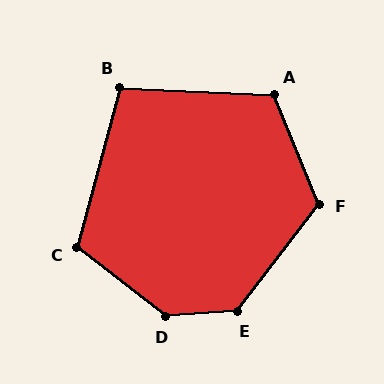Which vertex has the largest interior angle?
D, at approximately 137 degrees.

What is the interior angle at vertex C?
Approximately 113 degrees (obtuse).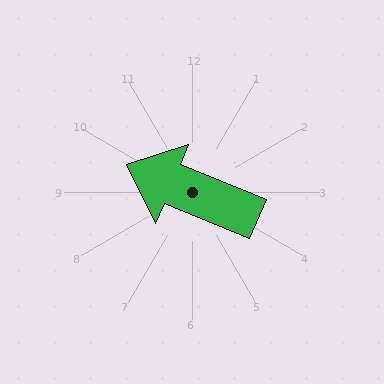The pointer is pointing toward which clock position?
Roughly 10 o'clock.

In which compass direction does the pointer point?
West.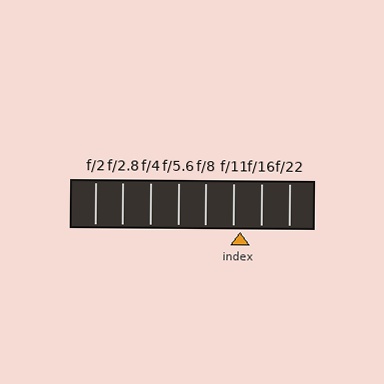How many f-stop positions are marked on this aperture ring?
There are 8 f-stop positions marked.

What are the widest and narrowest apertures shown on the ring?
The widest aperture shown is f/2 and the narrowest is f/22.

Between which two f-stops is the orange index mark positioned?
The index mark is between f/11 and f/16.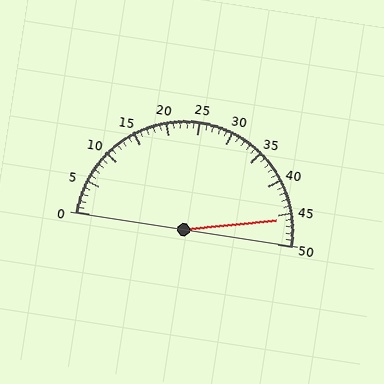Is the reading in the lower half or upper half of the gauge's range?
The reading is in the upper half of the range (0 to 50).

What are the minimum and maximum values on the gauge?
The gauge ranges from 0 to 50.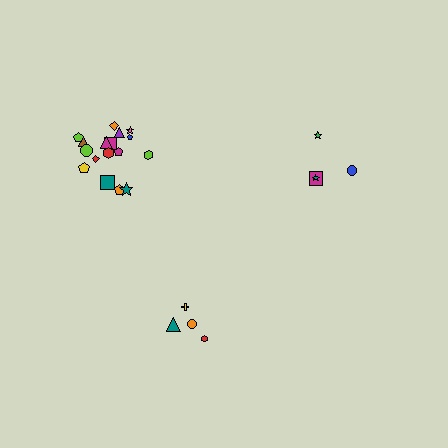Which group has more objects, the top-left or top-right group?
The top-left group.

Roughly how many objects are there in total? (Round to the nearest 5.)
Roughly 25 objects in total.